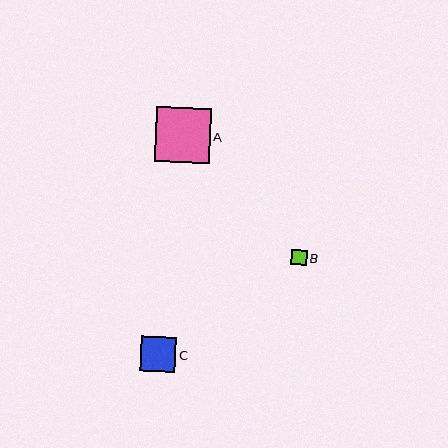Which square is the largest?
Square A is the largest with a size of approximately 55 pixels.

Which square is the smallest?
Square B is the smallest with a size of approximately 15 pixels.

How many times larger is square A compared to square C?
Square A is approximately 1.6 times the size of square C.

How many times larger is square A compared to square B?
Square A is approximately 3.6 times the size of square B.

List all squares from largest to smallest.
From largest to smallest: A, C, B.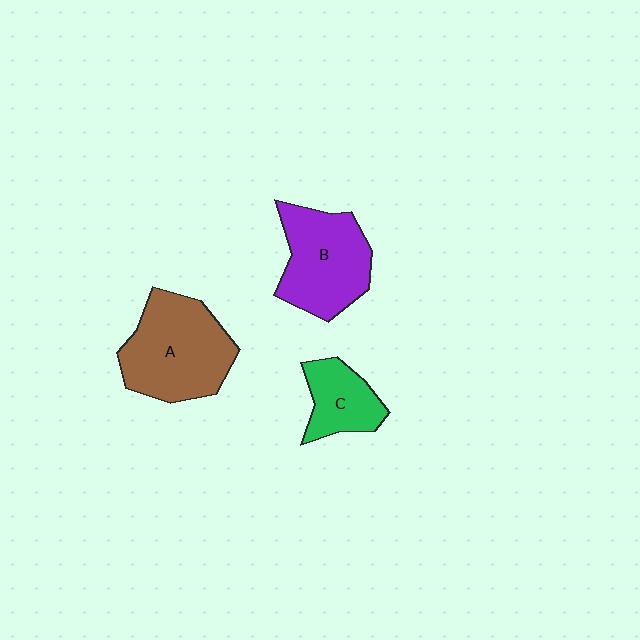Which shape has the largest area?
Shape A (brown).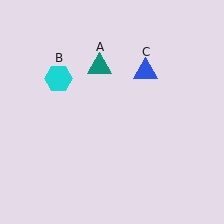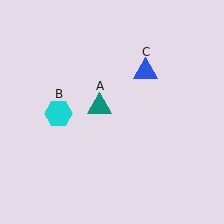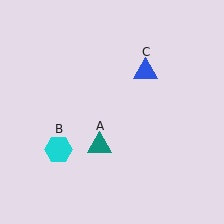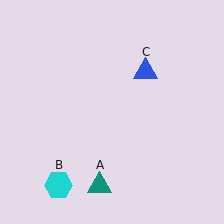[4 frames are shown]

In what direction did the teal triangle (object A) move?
The teal triangle (object A) moved down.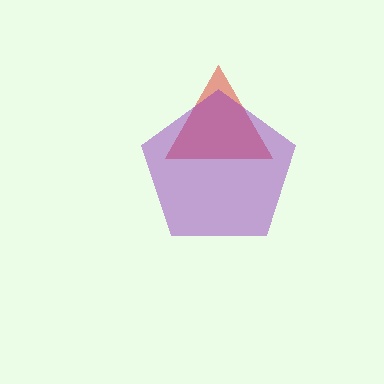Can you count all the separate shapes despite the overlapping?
Yes, there are 2 separate shapes.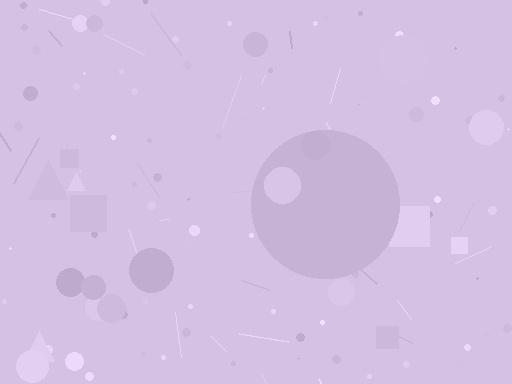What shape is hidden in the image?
A circle is hidden in the image.